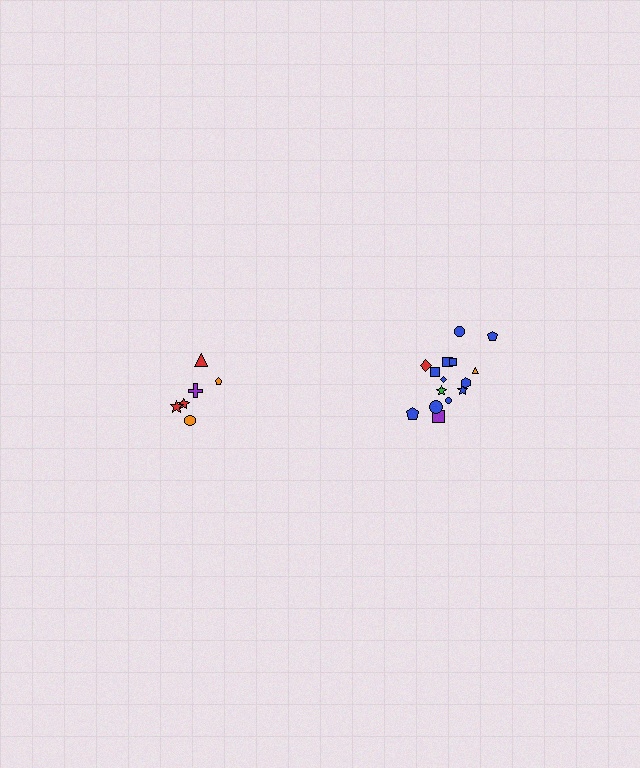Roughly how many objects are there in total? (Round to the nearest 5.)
Roughly 20 objects in total.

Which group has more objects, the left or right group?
The right group.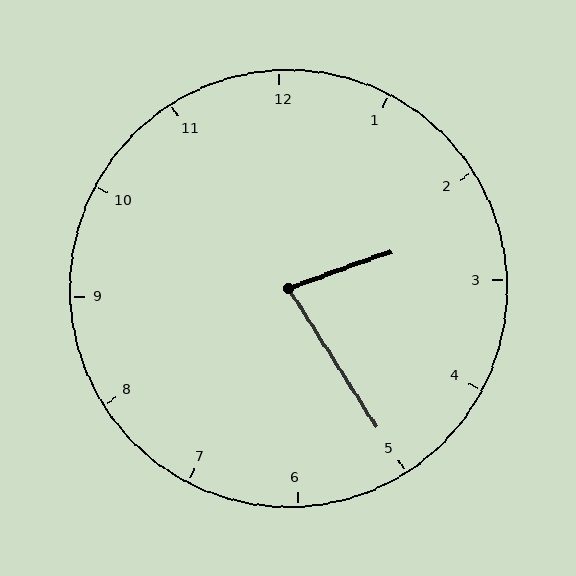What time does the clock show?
2:25.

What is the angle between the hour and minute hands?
Approximately 78 degrees.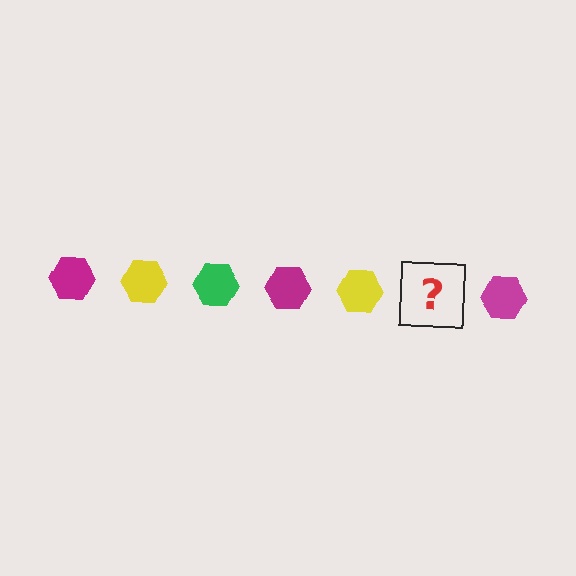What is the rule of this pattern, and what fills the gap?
The rule is that the pattern cycles through magenta, yellow, green hexagons. The gap should be filled with a green hexagon.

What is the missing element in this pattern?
The missing element is a green hexagon.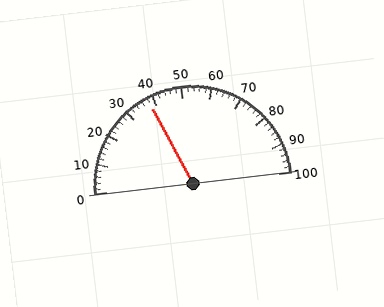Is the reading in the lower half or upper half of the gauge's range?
The reading is in the lower half of the range (0 to 100).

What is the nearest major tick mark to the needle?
The nearest major tick mark is 40.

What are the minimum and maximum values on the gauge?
The gauge ranges from 0 to 100.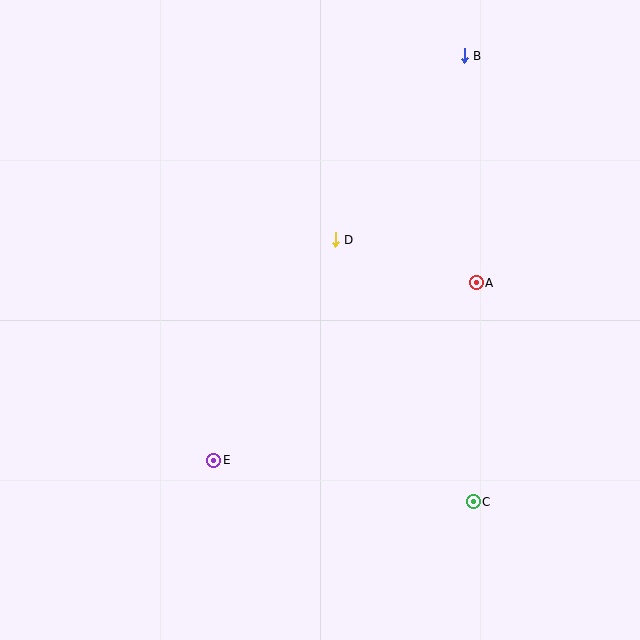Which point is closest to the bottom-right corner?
Point C is closest to the bottom-right corner.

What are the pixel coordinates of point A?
Point A is at (476, 283).